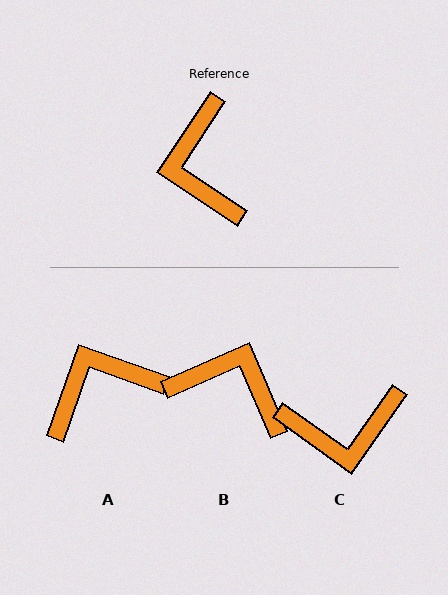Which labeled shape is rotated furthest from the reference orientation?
B, about 123 degrees away.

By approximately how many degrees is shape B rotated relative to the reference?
Approximately 123 degrees clockwise.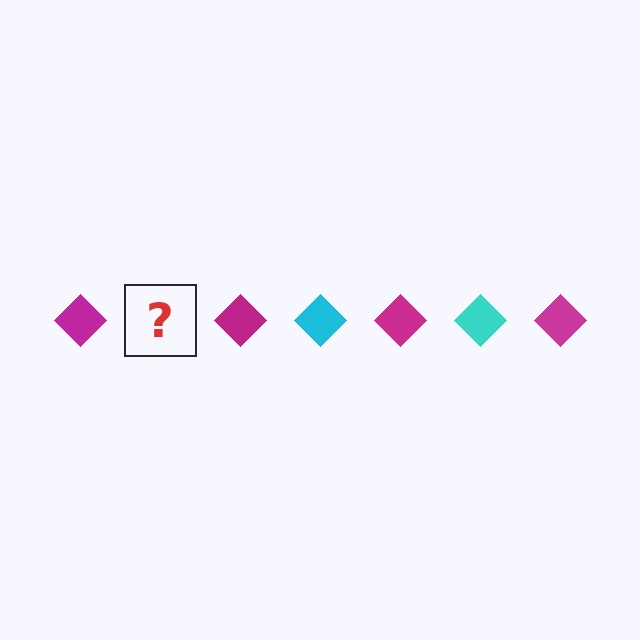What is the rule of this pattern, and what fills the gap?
The rule is that the pattern cycles through magenta, cyan diamonds. The gap should be filled with a cyan diamond.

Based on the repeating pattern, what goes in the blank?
The blank should be a cyan diamond.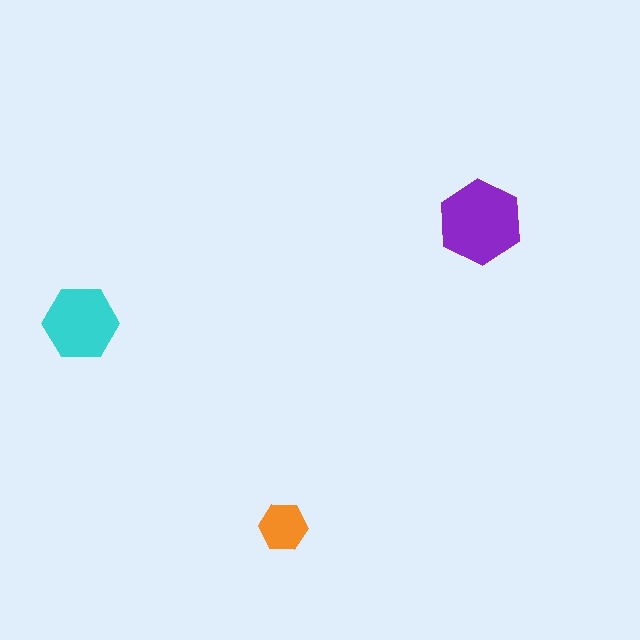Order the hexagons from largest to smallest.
the purple one, the cyan one, the orange one.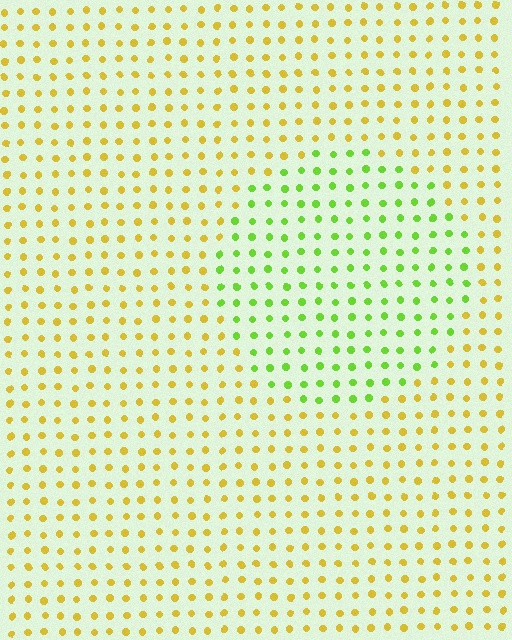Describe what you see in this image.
The image is filled with small yellow elements in a uniform arrangement. A circle-shaped region is visible where the elements are tinted to a slightly different hue, forming a subtle color boundary.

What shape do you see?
I see a circle.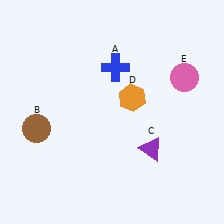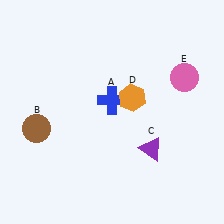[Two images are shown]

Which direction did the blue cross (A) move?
The blue cross (A) moved down.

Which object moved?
The blue cross (A) moved down.